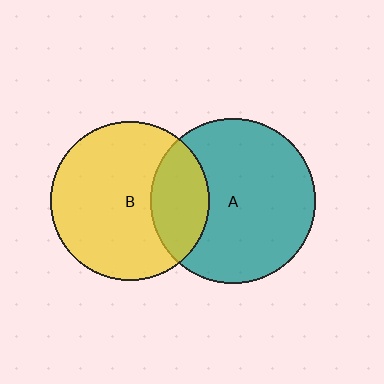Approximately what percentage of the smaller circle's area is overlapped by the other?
Approximately 25%.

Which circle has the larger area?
Circle A (teal).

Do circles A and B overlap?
Yes.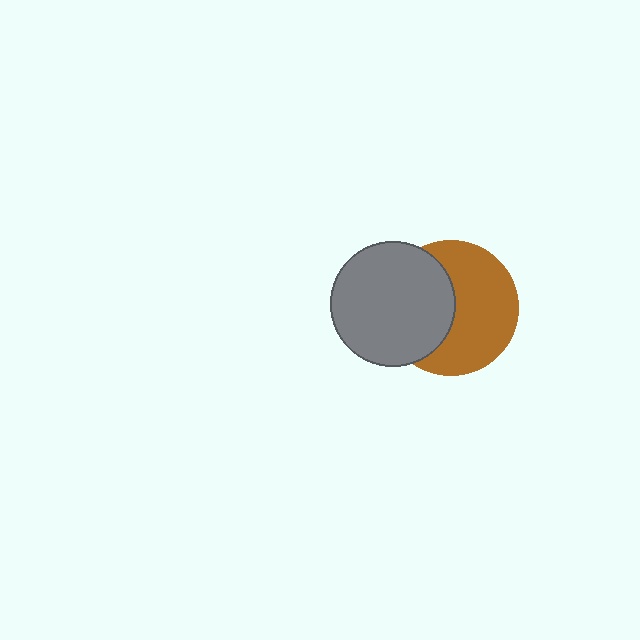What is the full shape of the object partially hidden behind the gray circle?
The partially hidden object is a brown circle.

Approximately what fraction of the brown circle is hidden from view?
Roughly 42% of the brown circle is hidden behind the gray circle.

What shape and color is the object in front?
The object in front is a gray circle.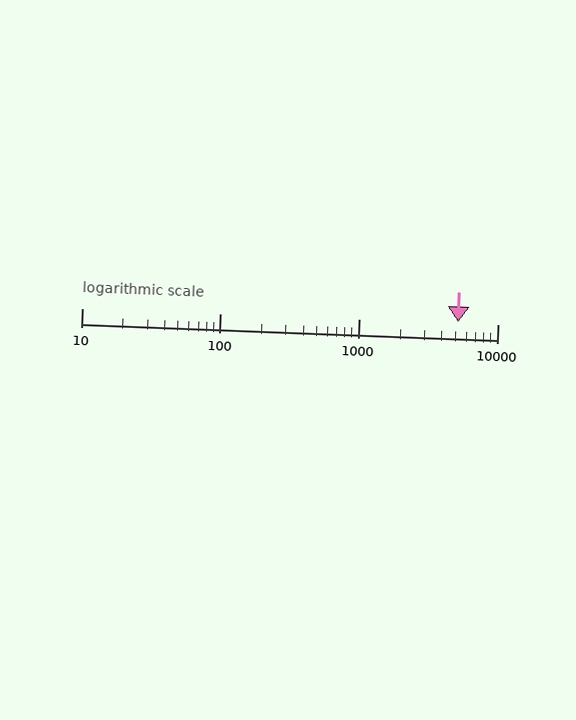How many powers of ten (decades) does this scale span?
The scale spans 3 decades, from 10 to 10000.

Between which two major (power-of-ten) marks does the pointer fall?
The pointer is between 1000 and 10000.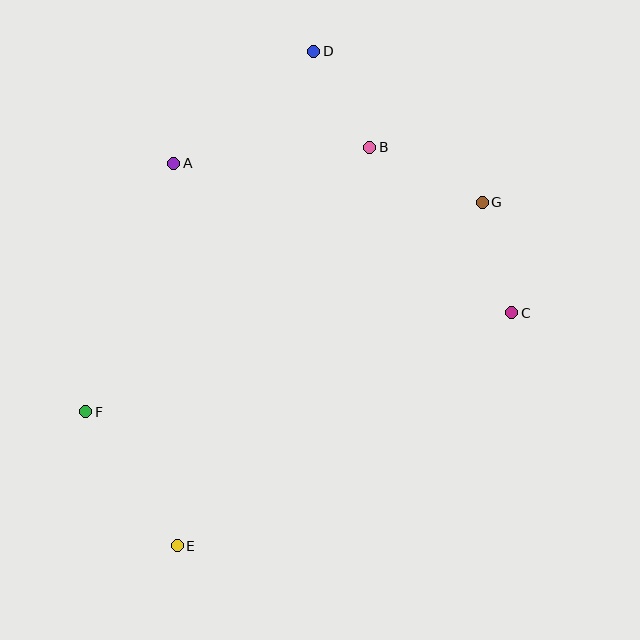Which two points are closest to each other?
Points B and D are closest to each other.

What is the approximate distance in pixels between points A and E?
The distance between A and E is approximately 382 pixels.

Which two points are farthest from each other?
Points D and E are farthest from each other.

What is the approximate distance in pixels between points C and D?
The distance between C and D is approximately 328 pixels.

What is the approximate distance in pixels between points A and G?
The distance between A and G is approximately 311 pixels.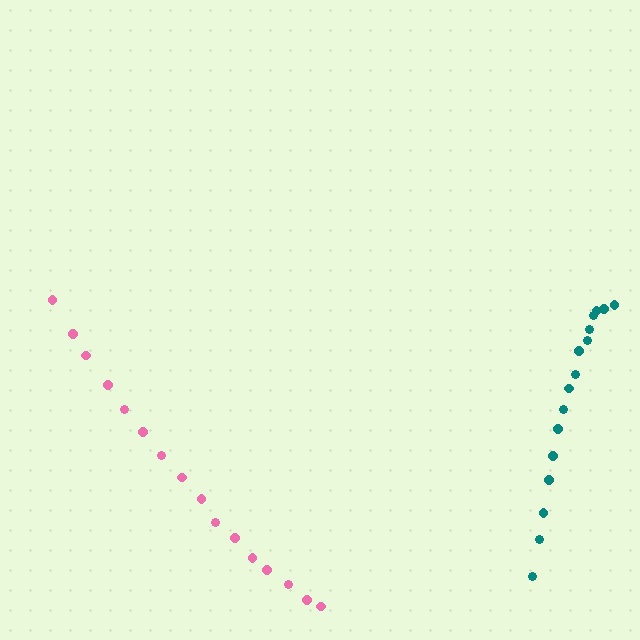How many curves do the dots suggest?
There are 2 distinct paths.